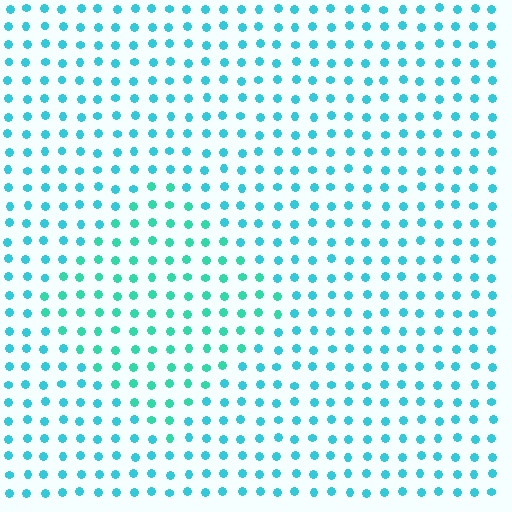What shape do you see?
I see a diamond.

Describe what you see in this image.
The image is filled with small cyan elements in a uniform arrangement. A diamond-shaped region is visible where the elements are tinted to a slightly different hue, forming a subtle color boundary.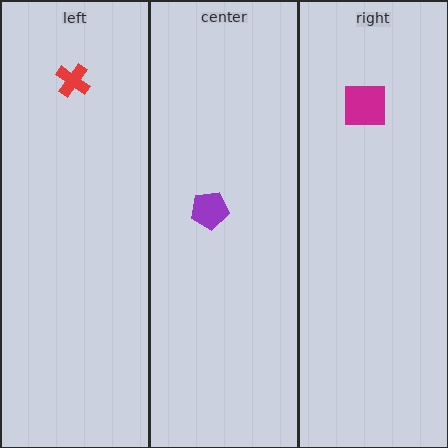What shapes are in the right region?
The magenta square.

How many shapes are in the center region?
1.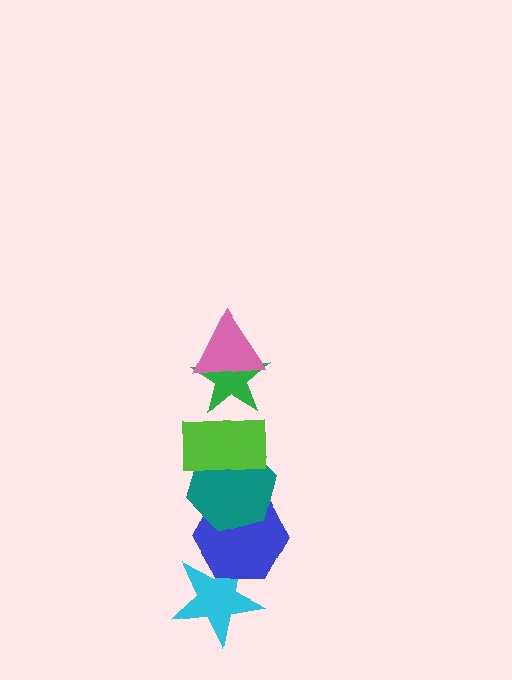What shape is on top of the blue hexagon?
The teal hexagon is on top of the blue hexagon.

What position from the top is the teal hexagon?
The teal hexagon is 4th from the top.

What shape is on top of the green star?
The pink triangle is on top of the green star.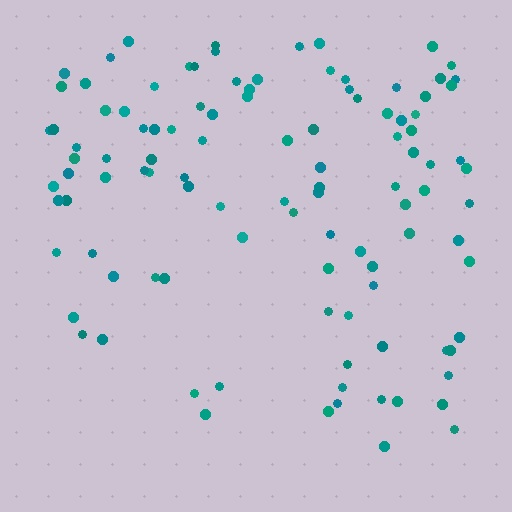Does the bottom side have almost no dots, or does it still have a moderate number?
Still a moderate number, just noticeably fewer than the top.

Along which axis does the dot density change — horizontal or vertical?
Vertical.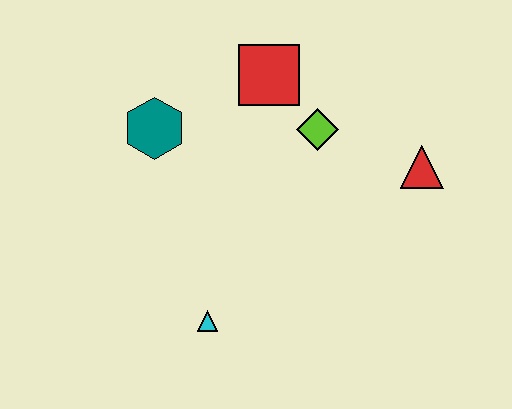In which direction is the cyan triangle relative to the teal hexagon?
The cyan triangle is below the teal hexagon.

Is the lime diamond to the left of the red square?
No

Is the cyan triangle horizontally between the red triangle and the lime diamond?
No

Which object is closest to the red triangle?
The lime diamond is closest to the red triangle.